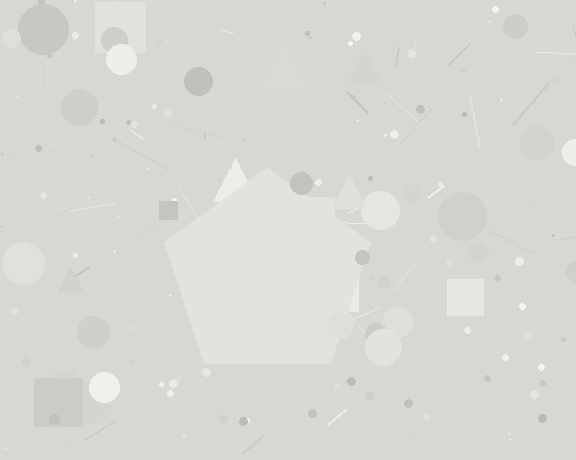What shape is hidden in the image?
A pentagon is hidden in the image.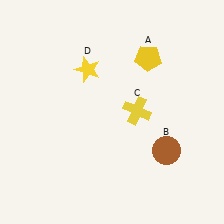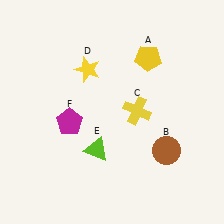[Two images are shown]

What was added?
A lime triangle (E), a magenta pentagon (F) were added in Image 2.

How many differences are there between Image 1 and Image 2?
There are 2 differences between the two images.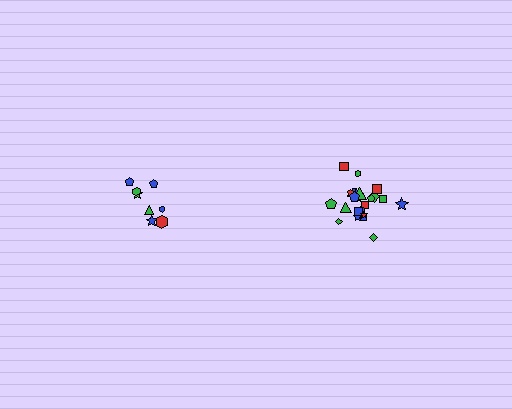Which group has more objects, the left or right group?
The right group.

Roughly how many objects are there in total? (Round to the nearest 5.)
Roughly 35 objects in total.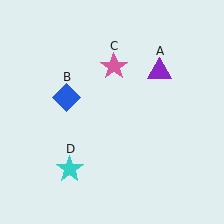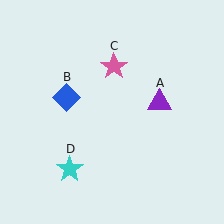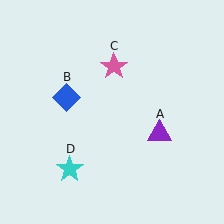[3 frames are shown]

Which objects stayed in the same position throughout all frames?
Blue diamond (object B) and pink star (object C) and cyan star (object D) remained stationary.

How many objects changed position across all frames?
1 object changed position: purple triangle (object A).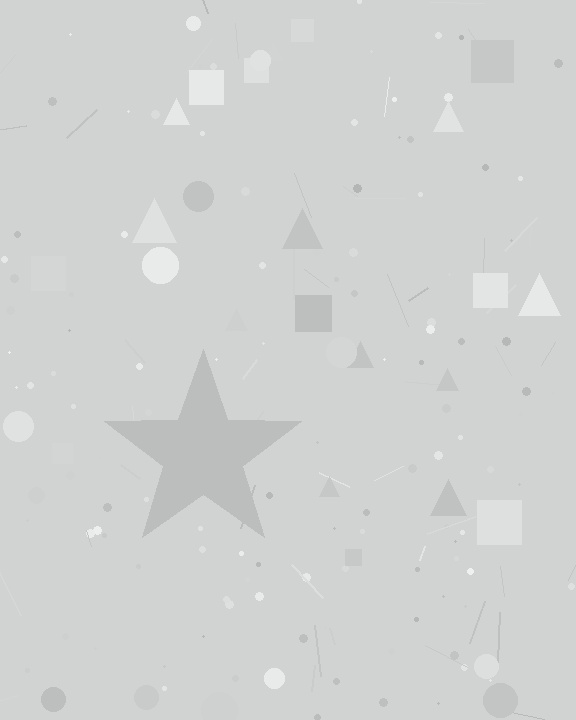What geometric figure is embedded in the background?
A star is embedded in the background.